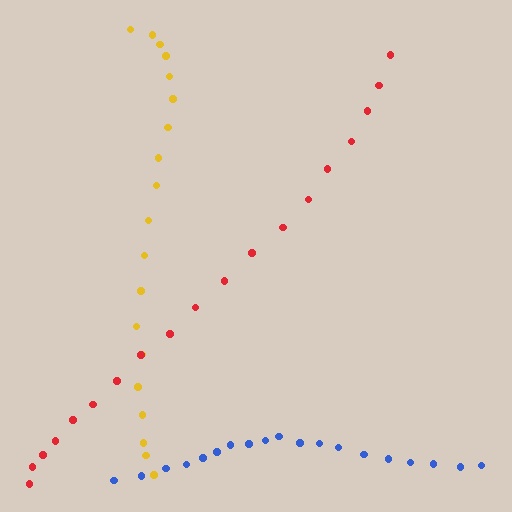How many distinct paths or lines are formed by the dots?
There are 3 distinct paths.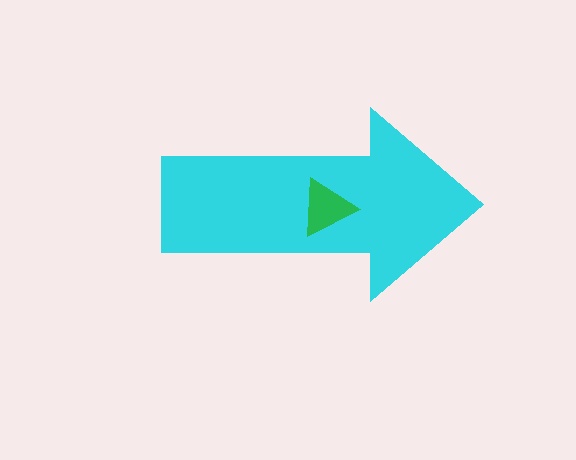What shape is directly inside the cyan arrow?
The green triangle.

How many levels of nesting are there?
2.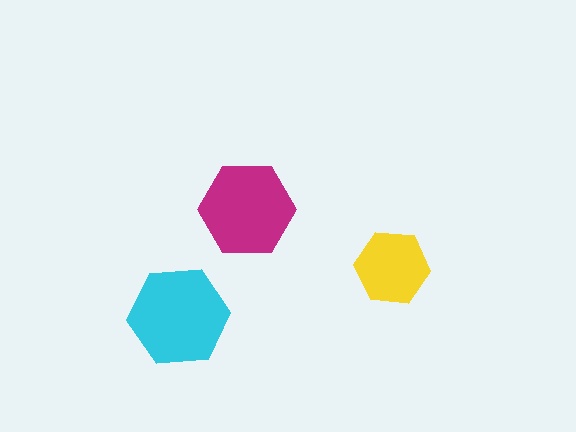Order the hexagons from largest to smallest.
the cyan one, the magenta one, the yellow one.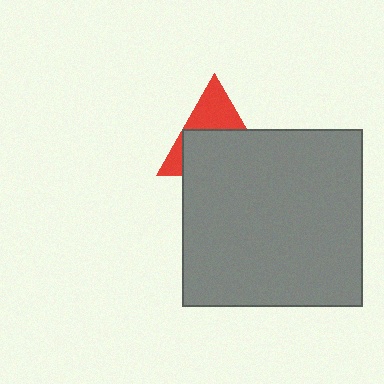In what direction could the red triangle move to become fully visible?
The red triangle could move up. That would shift it out from behind the gray rectangle entirely.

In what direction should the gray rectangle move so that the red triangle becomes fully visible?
The gray rectangle should move down. That is the shortest direction to clear the overlap and leave the red triangle fully visible.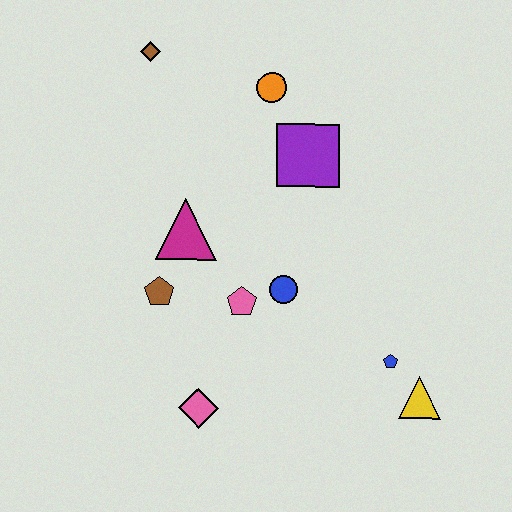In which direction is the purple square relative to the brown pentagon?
The purple square is to the right of the brown pentagon.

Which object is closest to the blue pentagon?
The yellow triangle is closest to the blue pentagon.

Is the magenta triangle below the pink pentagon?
No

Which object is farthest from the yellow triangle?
The brown diamond is farthest from the yellow triangle.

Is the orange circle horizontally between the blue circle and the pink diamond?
Yes